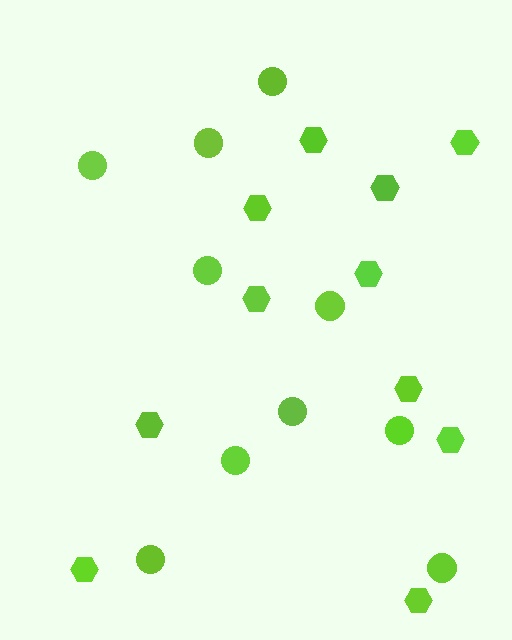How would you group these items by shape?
There are 2 groups: one group of circles (10) and one group of hexagons (11).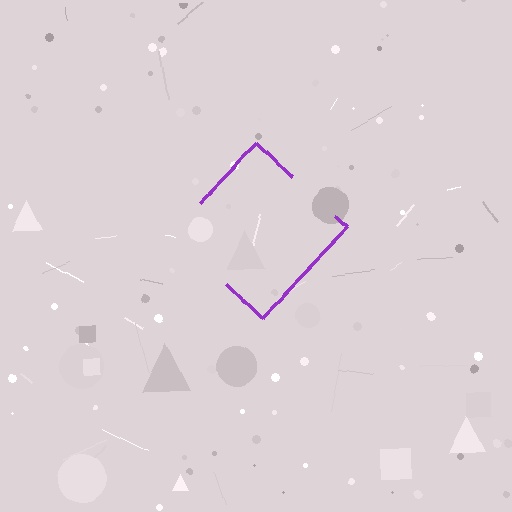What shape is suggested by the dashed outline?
The dashed outline suggests a diamond.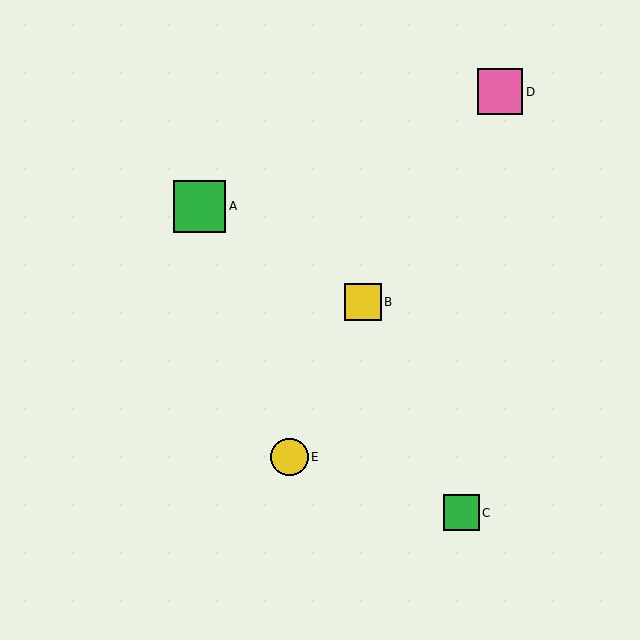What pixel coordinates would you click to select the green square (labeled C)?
Click at (461, 513) to select the green square C.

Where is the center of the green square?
The center of the green square is at (200, 206).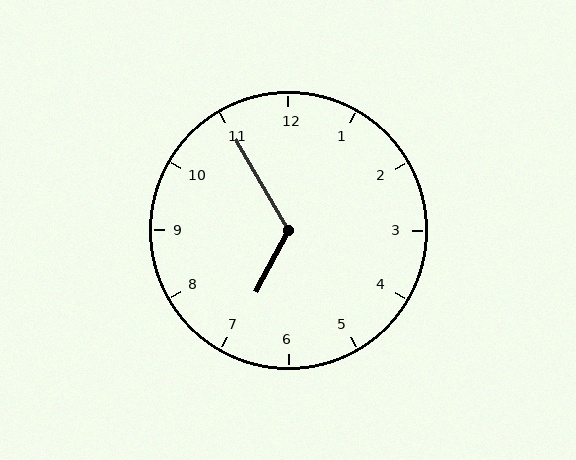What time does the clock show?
6:55.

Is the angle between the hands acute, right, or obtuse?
It is obtuse.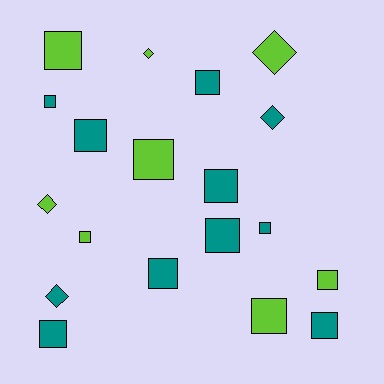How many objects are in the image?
There are 19 objects.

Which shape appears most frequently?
Square, with 14 objects.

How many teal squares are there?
There are 9 teal squares.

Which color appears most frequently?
Teal, with 11 objects.